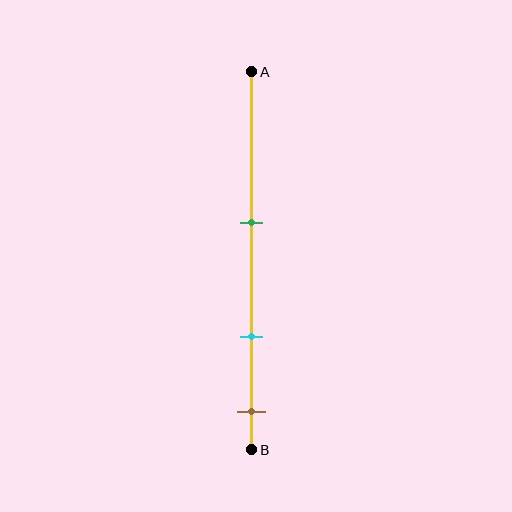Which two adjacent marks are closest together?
The cyan and brown marks are the closest adjacent pair.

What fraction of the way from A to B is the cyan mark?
The cyan mark is approximately 70% (0.7) of the way from A to B.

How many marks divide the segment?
There are 3 marks dividing the segment.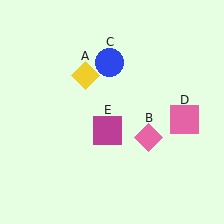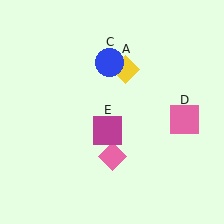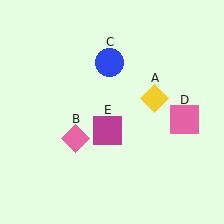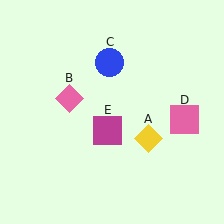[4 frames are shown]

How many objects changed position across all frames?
2 objects changed position: yellow diamond (object A), pink diamond (object B).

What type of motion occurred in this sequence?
The yellow diamond (object A), pink diamond (object B) rotated clockwise around the center of the scene.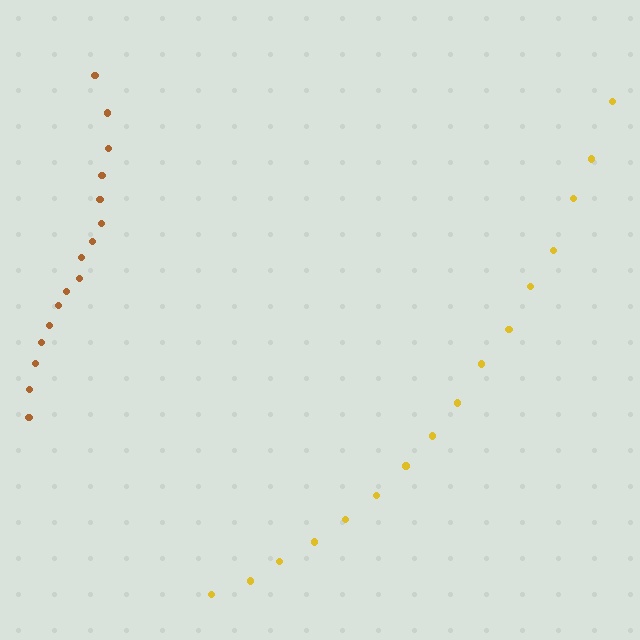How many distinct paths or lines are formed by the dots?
There are 2 distinct paths.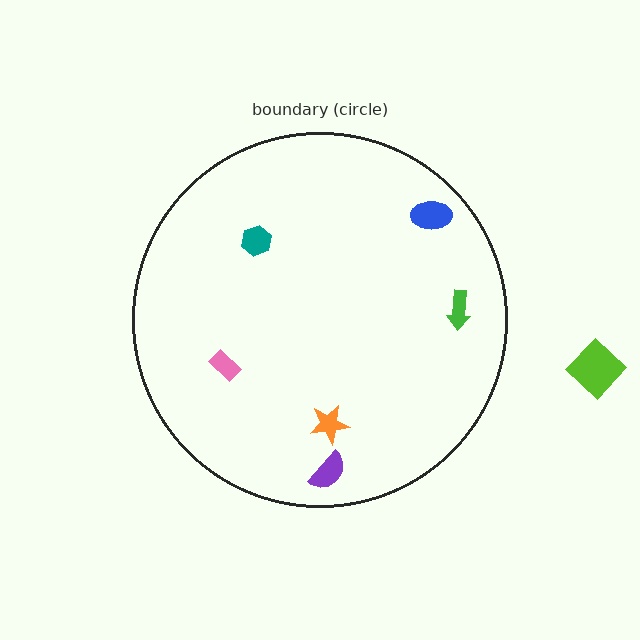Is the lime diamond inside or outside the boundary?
Outside.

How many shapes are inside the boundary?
6 inside, 1 outside.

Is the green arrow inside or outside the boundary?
Inside.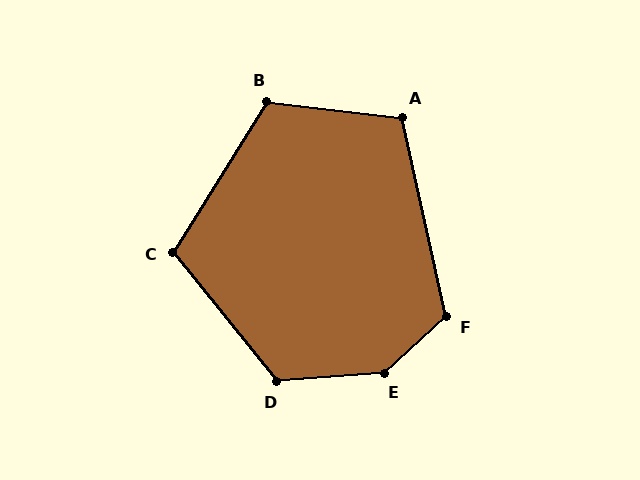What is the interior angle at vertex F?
Approximately 120 degrees (obtuse).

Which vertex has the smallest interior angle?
A, at approximately 109 degrees.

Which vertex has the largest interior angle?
E, at approximately 142 degrees.